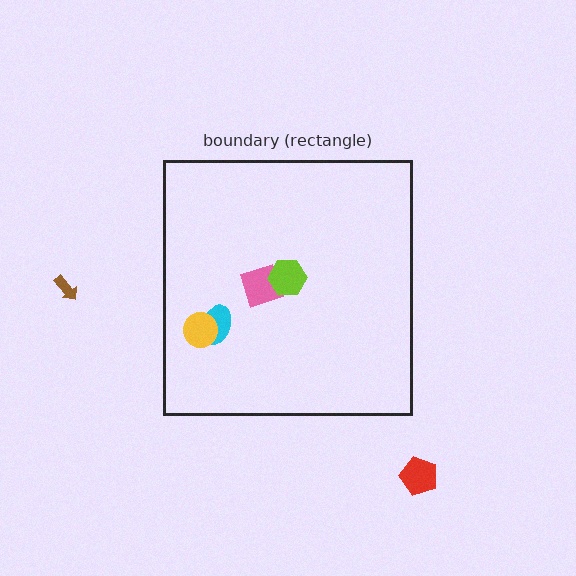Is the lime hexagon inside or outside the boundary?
Inside.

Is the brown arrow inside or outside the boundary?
Outside.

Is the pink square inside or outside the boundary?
Inside.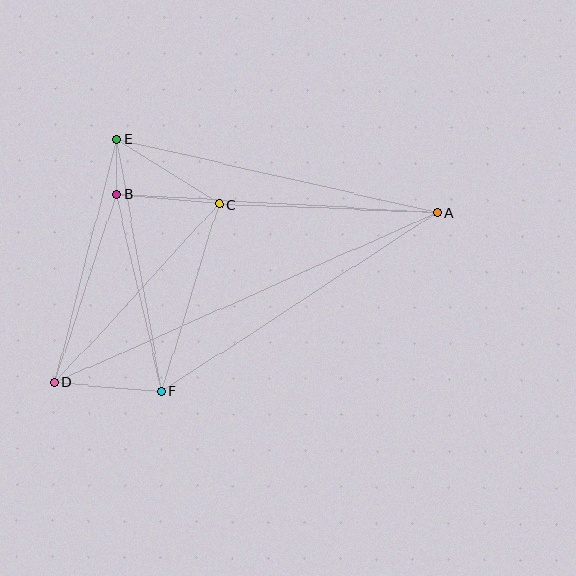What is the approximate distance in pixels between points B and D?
The distance between B and D is approximately 199 pixels.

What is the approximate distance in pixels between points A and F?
The distance between A and F is approximately 328 pixels.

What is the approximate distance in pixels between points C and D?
The distance between C and D is approximately 243 pixels.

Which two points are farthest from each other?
Points A and D are farthest from each other.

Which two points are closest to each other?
Points B and E are closest to each other.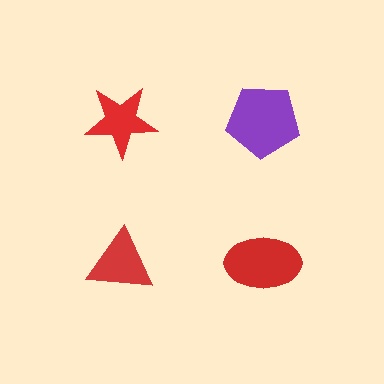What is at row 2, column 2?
A red ellipse.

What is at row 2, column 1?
A red triangle.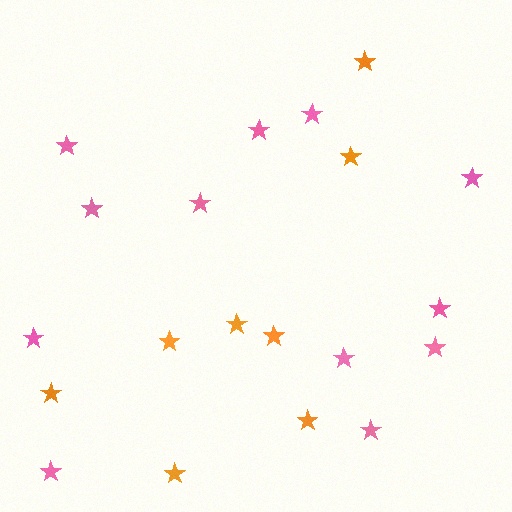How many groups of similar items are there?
There are 2 groups: one group of pink stars (12) and one group of orange stars (8).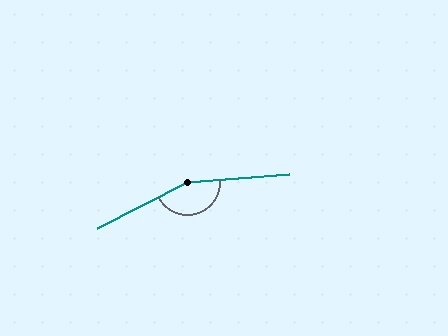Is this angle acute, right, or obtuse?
It is obtuse.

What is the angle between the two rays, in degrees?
Approximately 157 degrees.